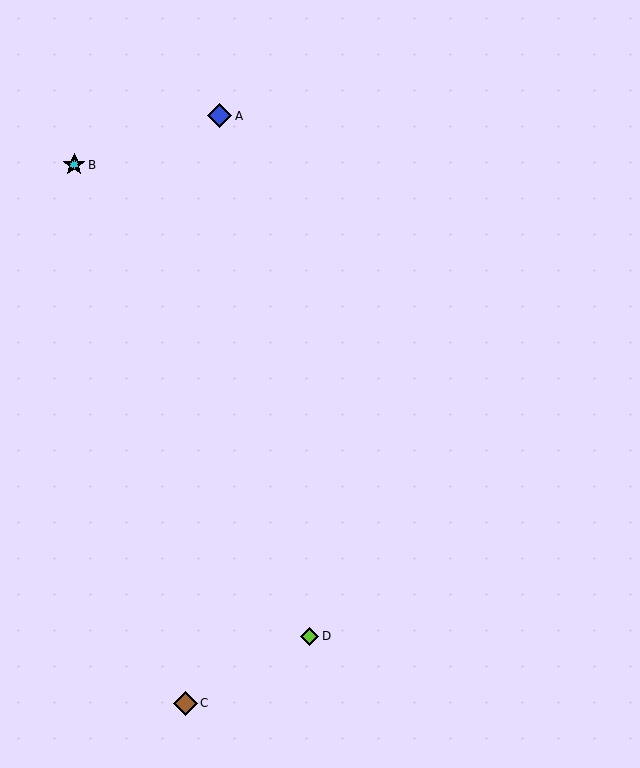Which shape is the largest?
The blue diamond (labeled A) is the largest.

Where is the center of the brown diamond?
The center of the brown diamond is at (185, 703).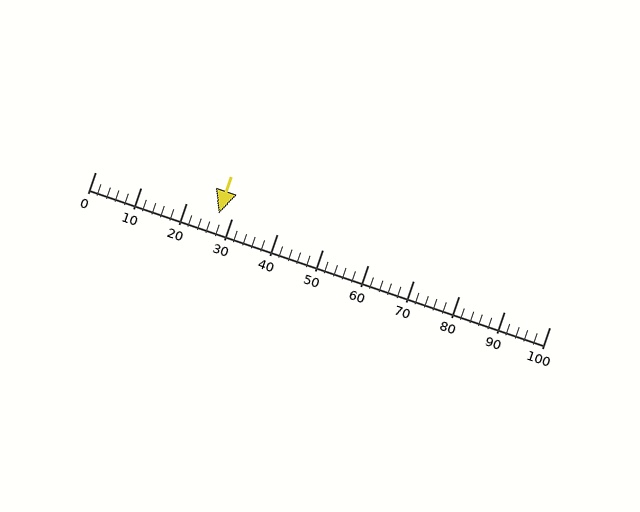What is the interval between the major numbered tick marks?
The major tick marks are spaced 10 units apart.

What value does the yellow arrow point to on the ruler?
The yellow arrow points to approximately 27.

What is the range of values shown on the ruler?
The ruler shows values from 0 to 100.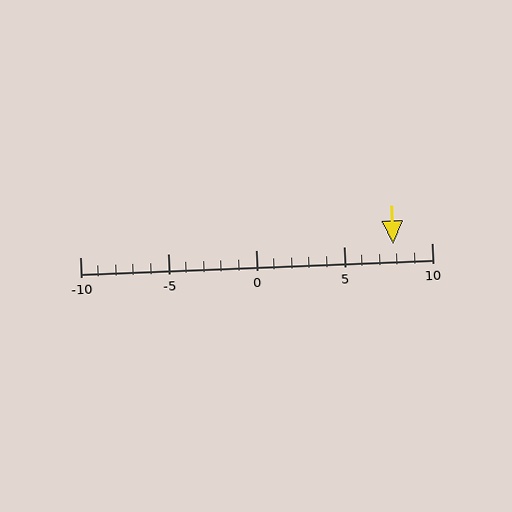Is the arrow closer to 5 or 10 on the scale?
The arrow is closer to 10.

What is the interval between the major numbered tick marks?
The major tick marks are spaced 5 units apart.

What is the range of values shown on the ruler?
The ruler shows values from -10 to 10.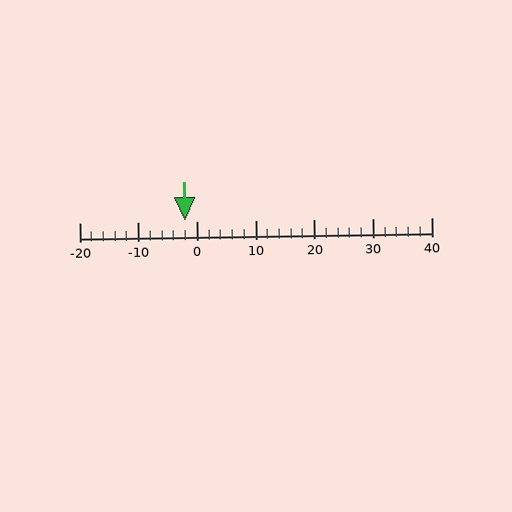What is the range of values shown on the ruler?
The ruler shows values from -20 to 40.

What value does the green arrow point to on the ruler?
The green arrow points to approximately -2.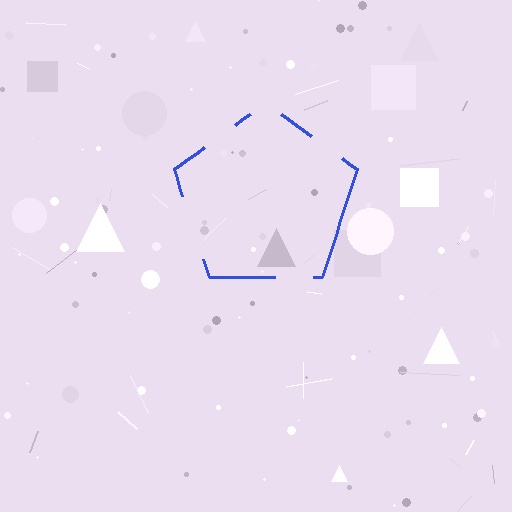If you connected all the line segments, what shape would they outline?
They would outline a pentagon.